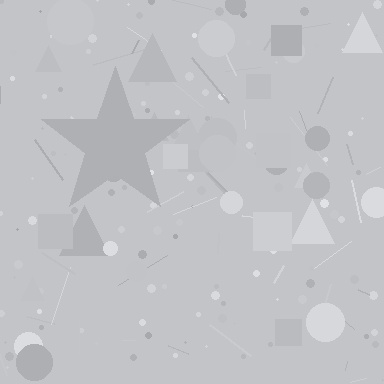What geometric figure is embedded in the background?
A star is embedded in the background.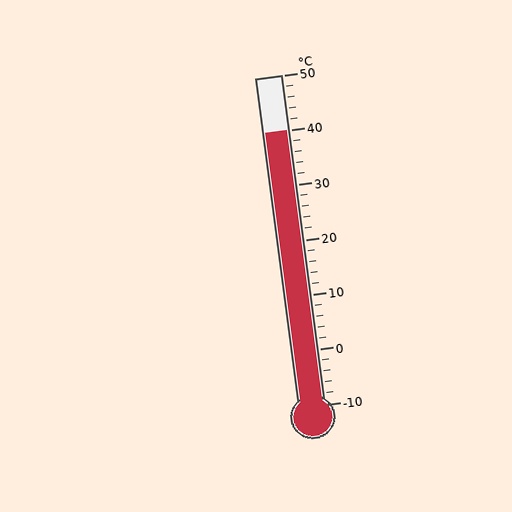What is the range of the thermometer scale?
The thermometer scale ranges from -10°C to 50°C.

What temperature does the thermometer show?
The thermometer shows approximately 40°C.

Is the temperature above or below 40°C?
The temperature is at 40°C.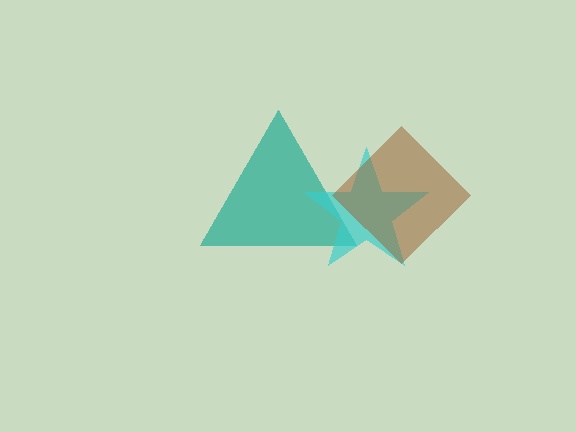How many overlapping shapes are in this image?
There are 3 overlapping shapes in the image.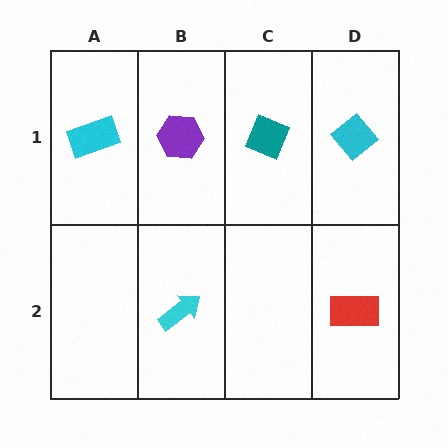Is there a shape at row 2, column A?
No, that cell is empty.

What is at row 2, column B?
A cyan arrow.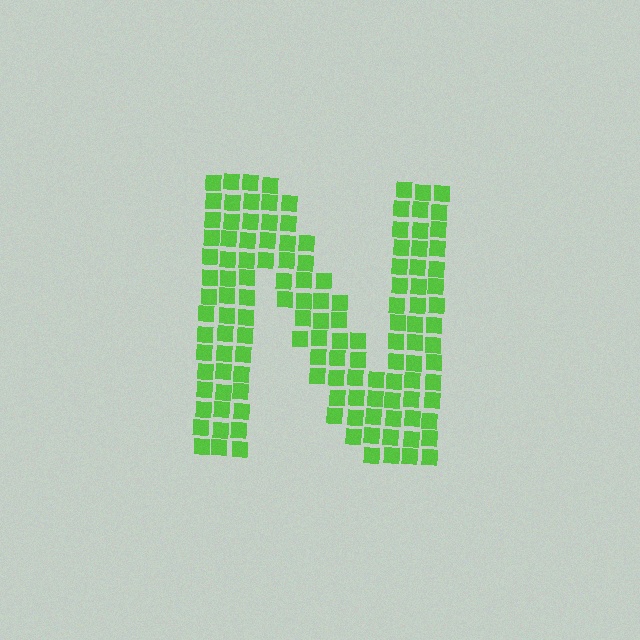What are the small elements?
The small elements are squares.